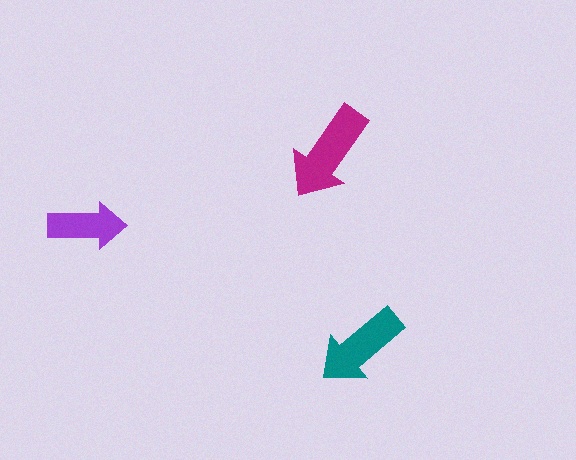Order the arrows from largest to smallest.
the magenta one, the teal one, the purple one.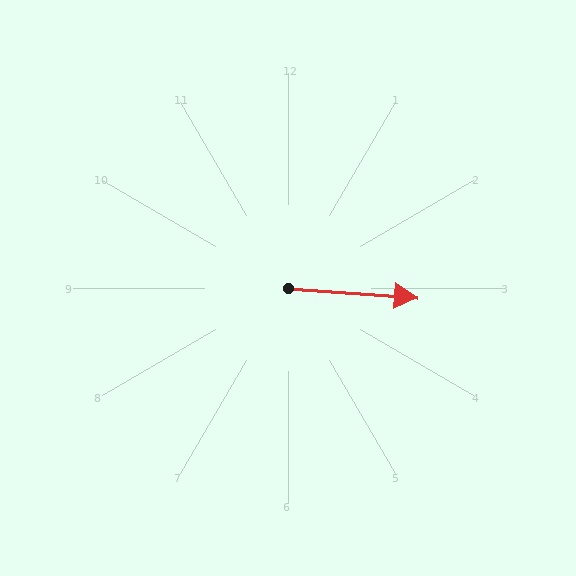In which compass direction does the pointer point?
East.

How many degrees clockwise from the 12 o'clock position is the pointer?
Approximately 94 degrees.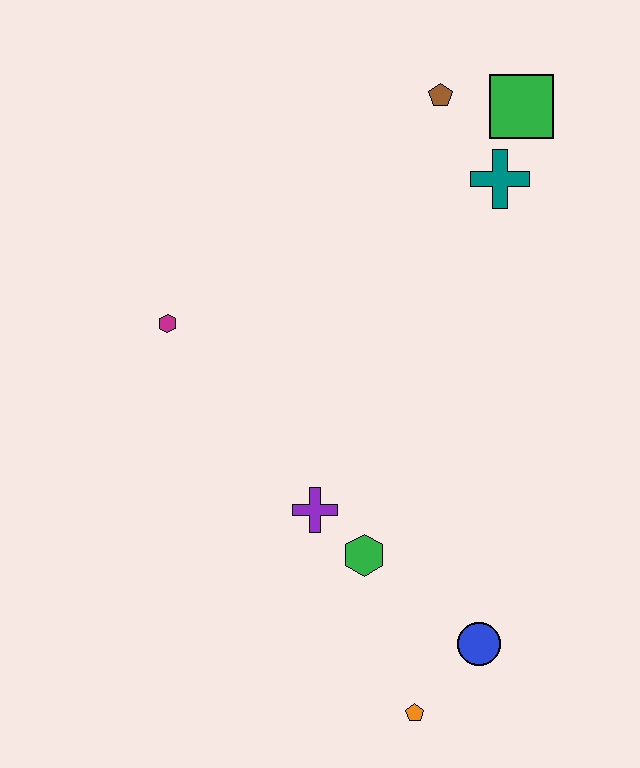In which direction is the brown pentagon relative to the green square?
The brown pentagon is to the left of the green square.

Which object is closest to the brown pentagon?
The green square is closest to the brown pentagon.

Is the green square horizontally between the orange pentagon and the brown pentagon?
No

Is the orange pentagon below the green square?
Yes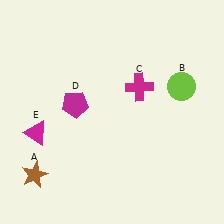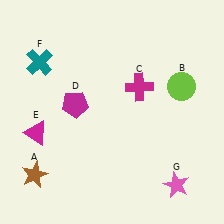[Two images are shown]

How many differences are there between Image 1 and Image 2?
There are 2 differences between the two images.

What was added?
A teal cross (F), a pink star (G) were added in Image 2.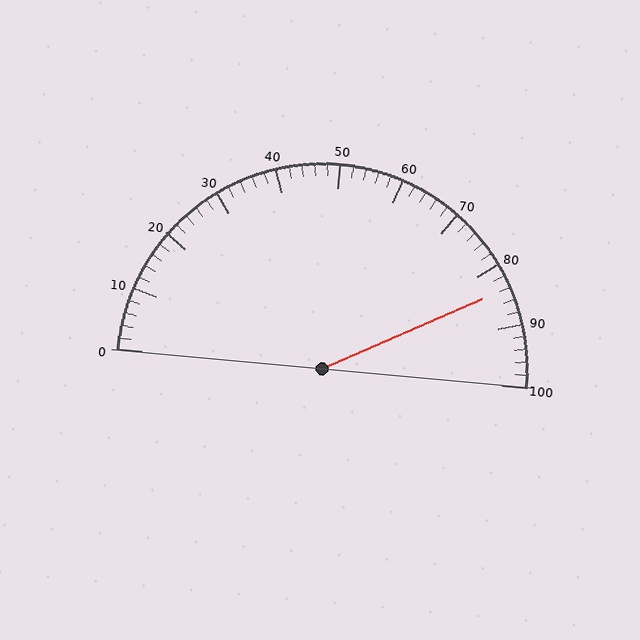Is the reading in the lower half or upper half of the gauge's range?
The reading is in the upper half of the range (0 to 100).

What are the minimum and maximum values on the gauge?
The gauge ranges from 0 to 100.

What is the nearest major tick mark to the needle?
The nearest major tick mark is 80.